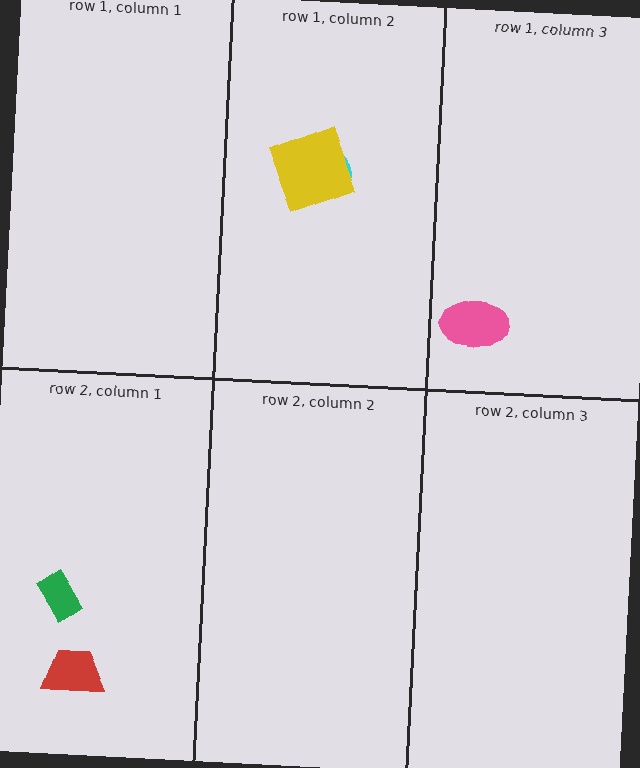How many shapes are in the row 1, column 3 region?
1.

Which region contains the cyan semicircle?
The row 1, column 2 region.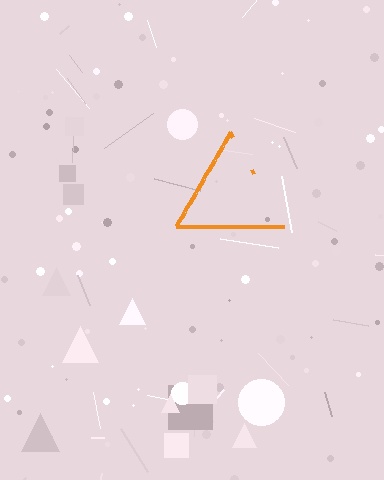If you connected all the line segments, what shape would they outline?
They would outline a triangle.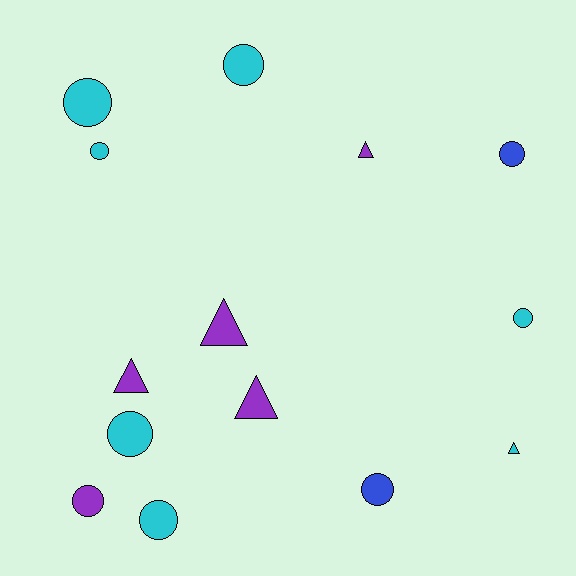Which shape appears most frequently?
Circle, with 9 objects.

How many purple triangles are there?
There are 4 purple triangles.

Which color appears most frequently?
Cyan, with 7 objects.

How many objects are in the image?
There are 14 objects.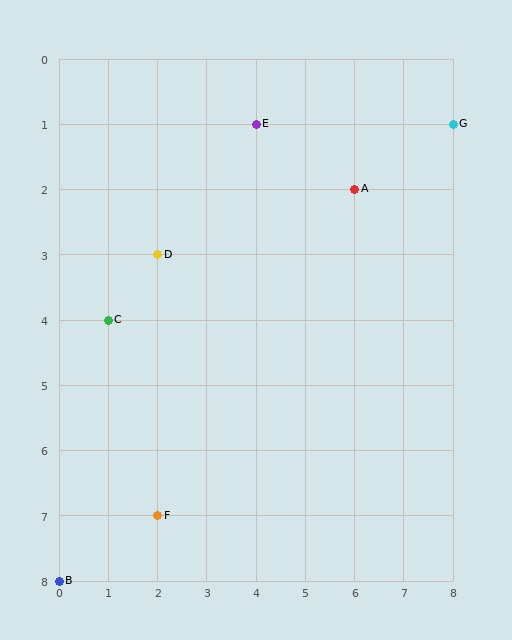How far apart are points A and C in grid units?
Points A and C are 5 columns and 2 rows apart (about 5.4 grid units diagonally).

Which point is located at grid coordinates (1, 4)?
Point C is at (1, 4).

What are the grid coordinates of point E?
Point E is at grid coordinates (4, 1).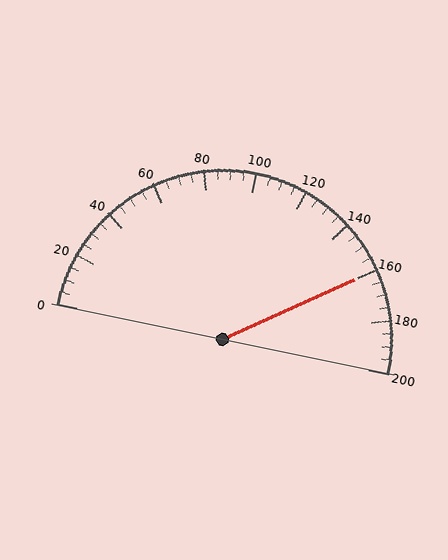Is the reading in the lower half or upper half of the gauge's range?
The reading is in the upper half of the range (0 to 200).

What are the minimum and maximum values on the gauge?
The gauge ranges from 0 to 200.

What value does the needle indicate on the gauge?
The needle indicates approximately 160.